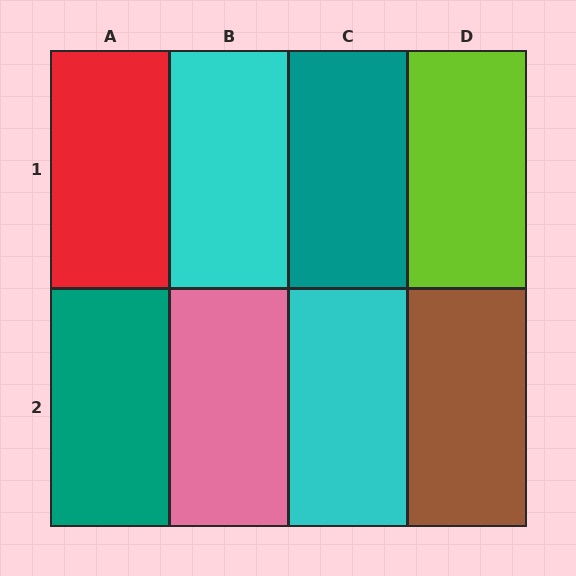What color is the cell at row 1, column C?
Teal.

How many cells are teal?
2 cells are teal.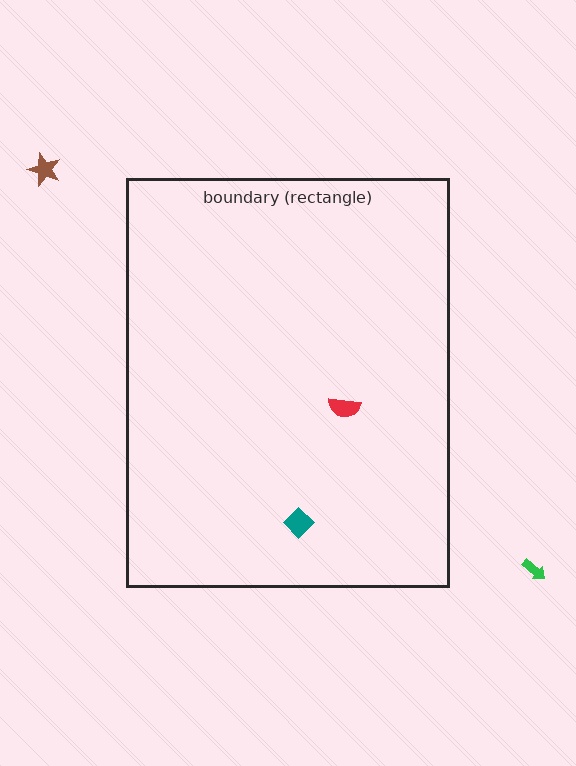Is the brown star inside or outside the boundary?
Outside.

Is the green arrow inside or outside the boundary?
Outside.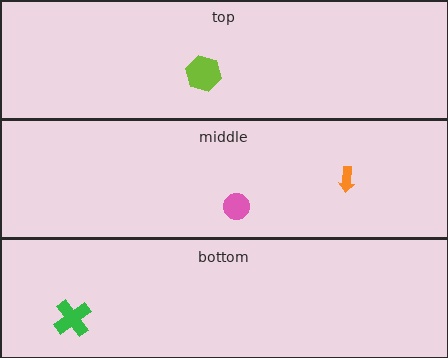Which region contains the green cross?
The bottom region.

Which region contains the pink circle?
The middle region.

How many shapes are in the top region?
1.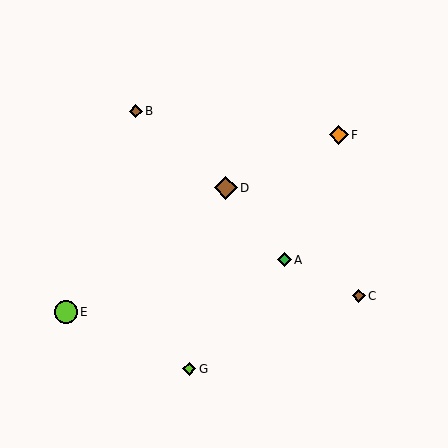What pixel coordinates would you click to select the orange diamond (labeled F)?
Click at (339, 135) to select the orange diamond F.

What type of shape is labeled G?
Shape G is a lime diamond.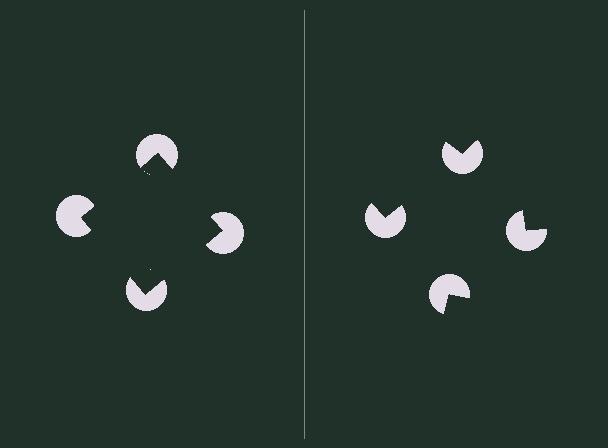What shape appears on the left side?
An illusory square.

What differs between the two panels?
The pac-man discs are positioned identically on both sides; only the wedge orientations differ. On the left they align to a square; on the right they are misaligned.